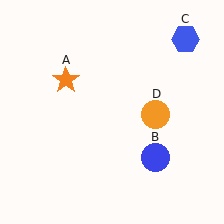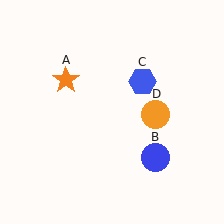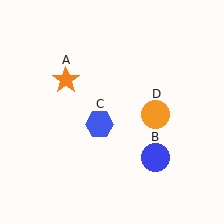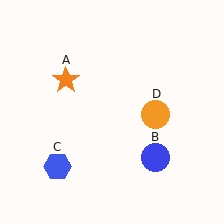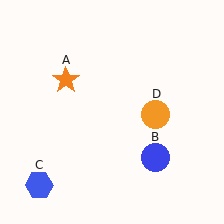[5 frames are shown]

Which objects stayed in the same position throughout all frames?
Orange star (object A) and blue circle (object B) and orange circle (object D) remained stationary.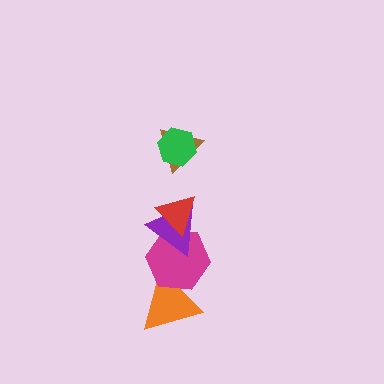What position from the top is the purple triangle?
The purple triangle is 4th from the top.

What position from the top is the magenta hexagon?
The magenta hexagon is 5th from the top.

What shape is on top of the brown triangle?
The green hexagon is on top of the brown triangle.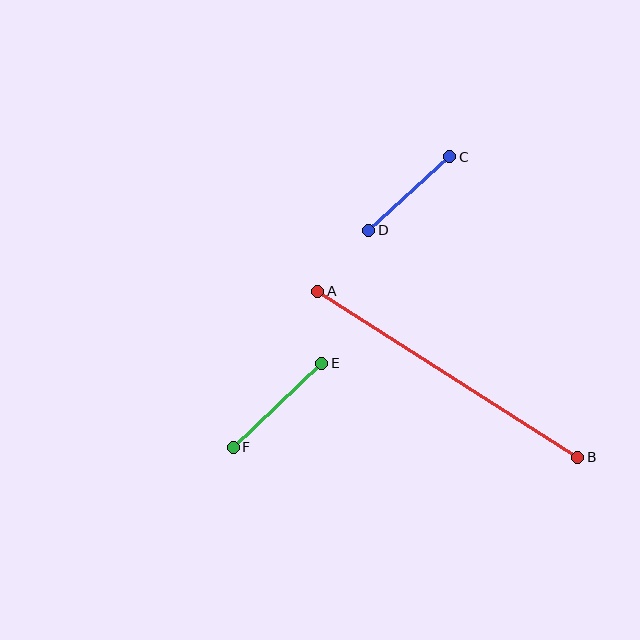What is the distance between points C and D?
The distance is approximately 109 pixels.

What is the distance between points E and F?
The distance is approximately 122 pixels.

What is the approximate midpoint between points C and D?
The midpoint is at approximately (409, 194) pixels.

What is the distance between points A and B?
The distance is approximately 309 pixels.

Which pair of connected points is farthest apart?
Points A and B are farthest apart.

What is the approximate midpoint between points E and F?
The midpoint is at approximately (277, 405) pixels.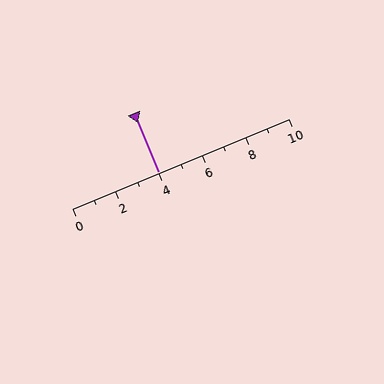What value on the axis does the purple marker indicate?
The marker indicates approximately 4.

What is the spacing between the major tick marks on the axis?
The major ticks are spaced 2 apart.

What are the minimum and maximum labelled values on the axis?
The axis runs from 0 to 10.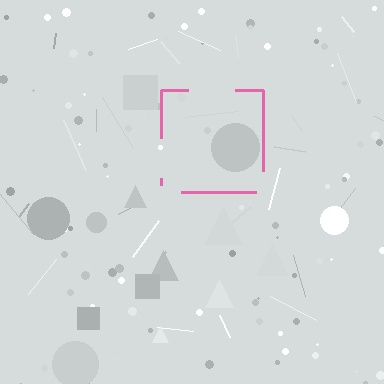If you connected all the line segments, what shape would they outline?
They would outline a square.